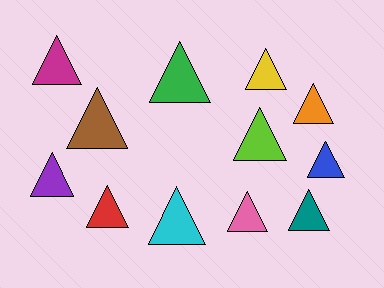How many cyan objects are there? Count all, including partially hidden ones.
There is 1 cyan object.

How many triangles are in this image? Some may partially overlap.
There are 12 triangles.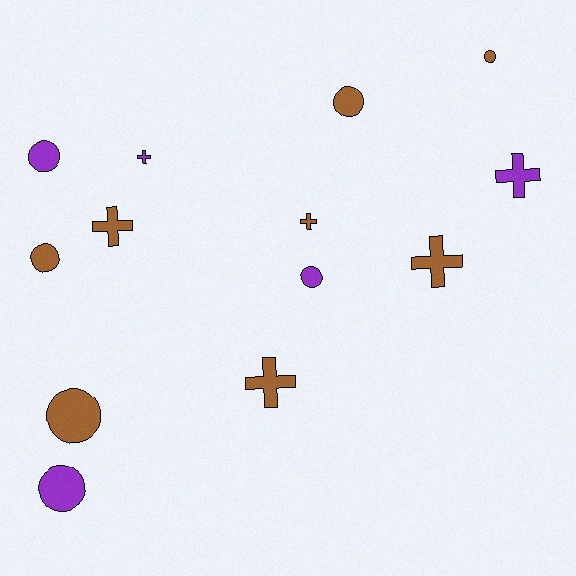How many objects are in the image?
There are 13 objects.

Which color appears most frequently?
Brown, with 8 objects.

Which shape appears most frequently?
Circle, with 7 objects.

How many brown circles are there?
There are 4 brown circles.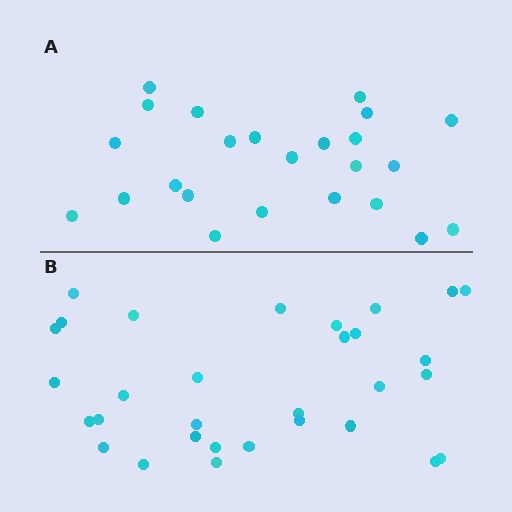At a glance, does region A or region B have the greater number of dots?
Region B (the bottom region) has more dots.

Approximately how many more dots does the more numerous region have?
Region B has roughly 8 or so more dots than region A.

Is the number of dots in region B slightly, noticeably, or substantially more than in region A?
Region B has noticeably more, but not dramatically so. The ratio is roughly 1.3 to 1.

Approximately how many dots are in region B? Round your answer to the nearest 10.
About 30 dots. (The exact count is 31, which rounds to 30.)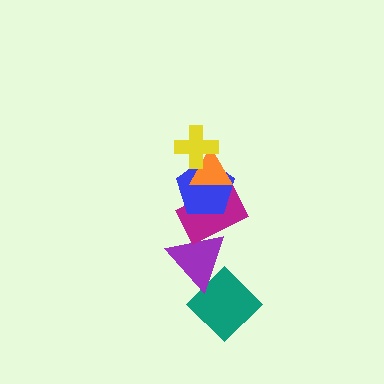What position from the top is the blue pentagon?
The blue pentagon is 3rd from the top.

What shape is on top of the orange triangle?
The yellow cross is on top of the orange triangle.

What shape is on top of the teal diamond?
The purple triangle is on top of the teal diamond.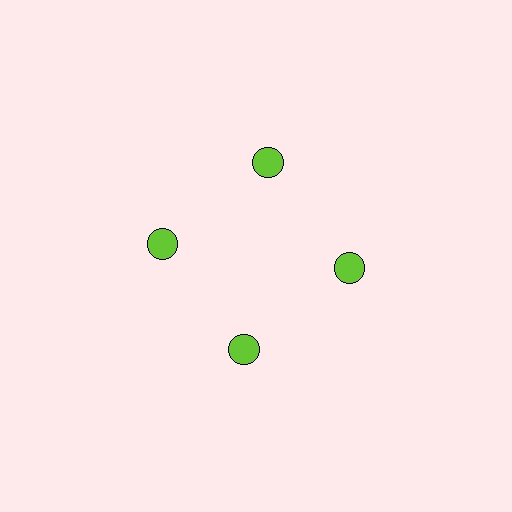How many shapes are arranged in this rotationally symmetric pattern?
There are 4 shapes, arranged in 4 groups of 1.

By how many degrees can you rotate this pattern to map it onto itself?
The pattern maps onto itself every 90 degrees of rotation.